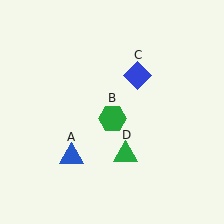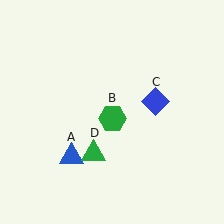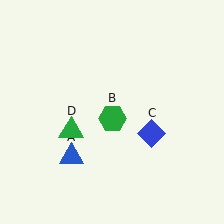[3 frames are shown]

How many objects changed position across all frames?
2 objects changed position: blue diamond (object C), green triangle (object D).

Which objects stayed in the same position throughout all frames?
Blue triangle (object A) and green hexagon (object B) remained stationary.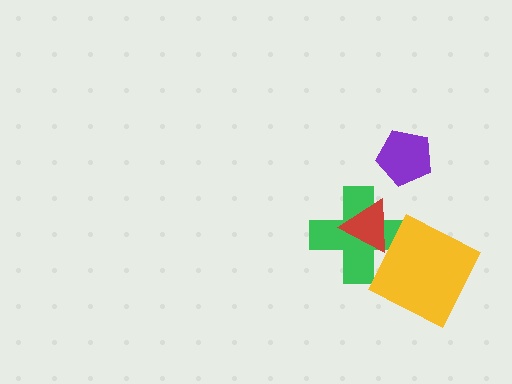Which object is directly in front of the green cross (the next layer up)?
The red triangle is directly in front of the green cross.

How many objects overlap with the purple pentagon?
0 objects overlap with the purple pentagon.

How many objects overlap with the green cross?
2 objects overlap with the green cross.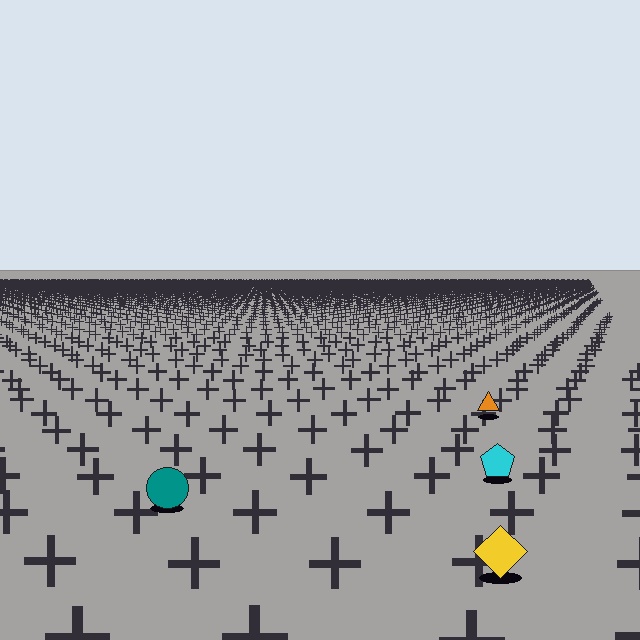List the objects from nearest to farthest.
From nearest to farthest: the yellow diamond, the teal circle, the cyan pentagon, the orange triangle.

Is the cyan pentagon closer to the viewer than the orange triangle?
Yes. The cyan pentagon is closer — you can tell from the texture gradient: the ground texture is coarser near it.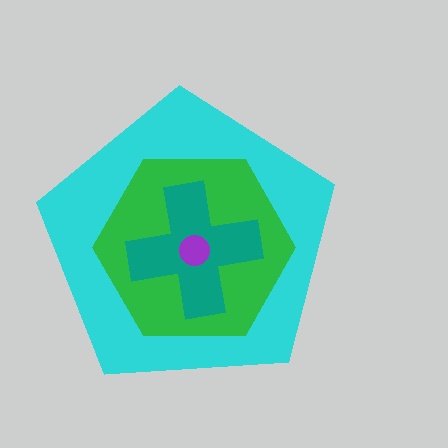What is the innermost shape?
The purple circle.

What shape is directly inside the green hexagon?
The teal cross.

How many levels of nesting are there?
4.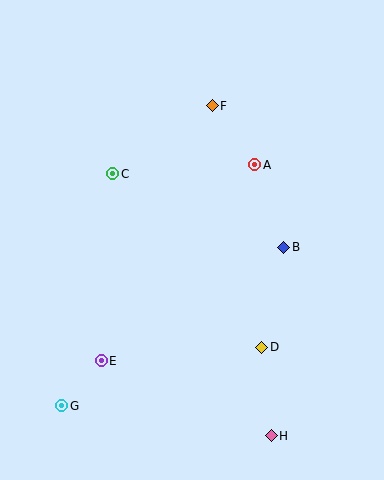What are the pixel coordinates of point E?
Point E is at (101, 361).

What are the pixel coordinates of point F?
Point F is at (212, 106).